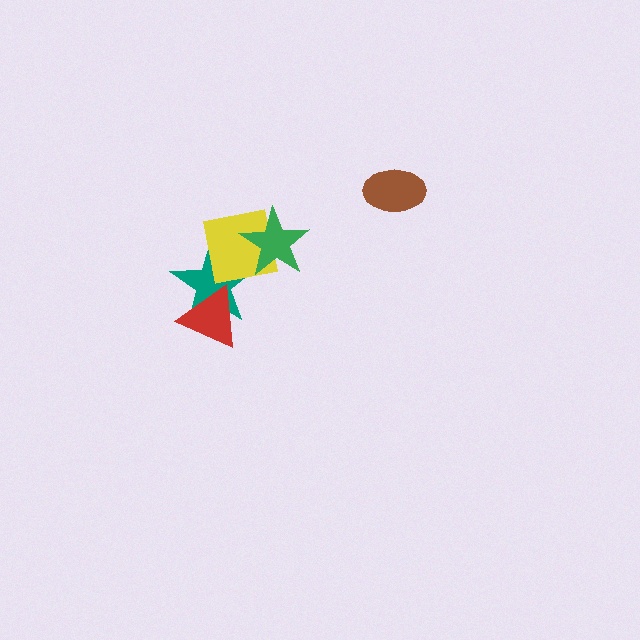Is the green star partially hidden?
No, no other shape covers it.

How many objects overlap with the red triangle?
1 object overlaps with the red triangle.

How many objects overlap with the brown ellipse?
0 objects overlap with the brown ellipse.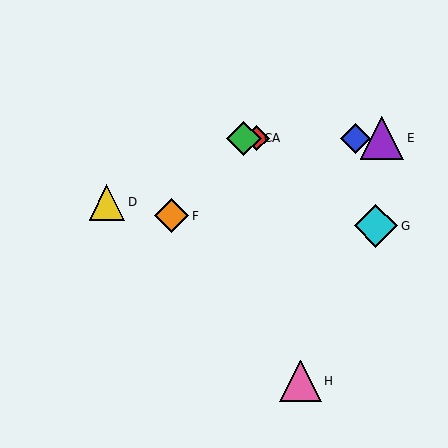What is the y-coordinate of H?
Object H is at y≈381.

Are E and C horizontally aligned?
Yes, both are at y≈138.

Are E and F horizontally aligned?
No, E is at y≈138 and F is at y≈216.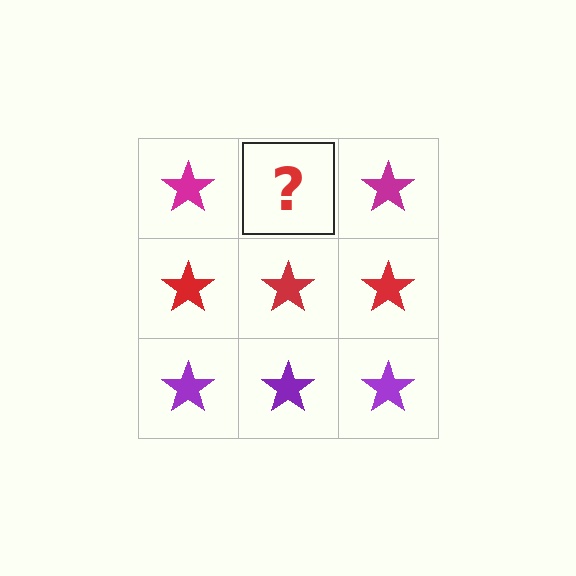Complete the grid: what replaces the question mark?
The question mark should be replaced with a magenta star.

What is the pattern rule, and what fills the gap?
The rule is that each row has a consistent color. The gap should be filled with a magenta star.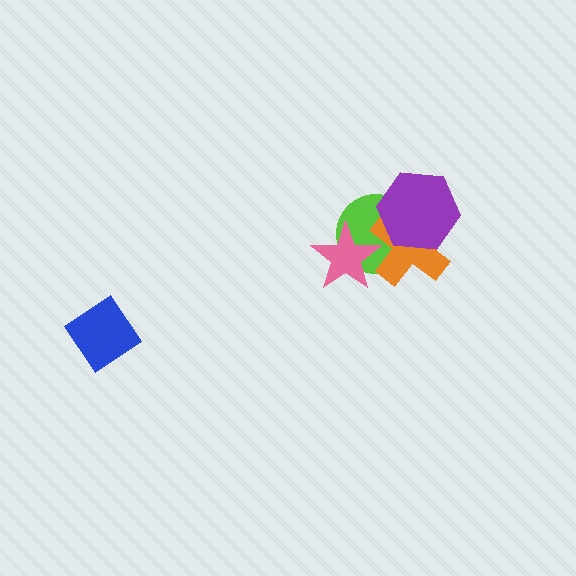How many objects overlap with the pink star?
2 objects overlap with the pink star.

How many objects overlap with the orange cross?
3 objects overlap with the orange cross.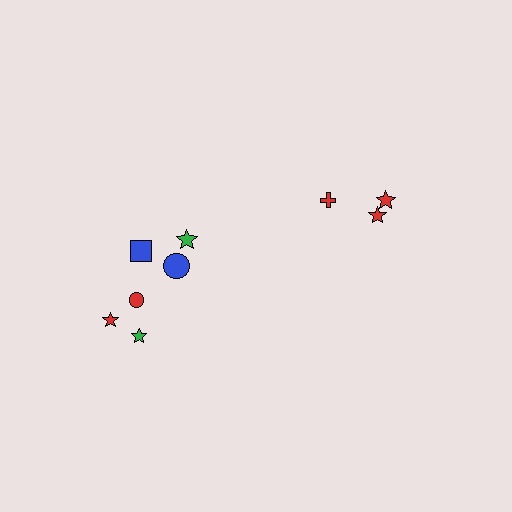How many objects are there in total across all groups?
There are 9 objects.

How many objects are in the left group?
There are 6 objects.